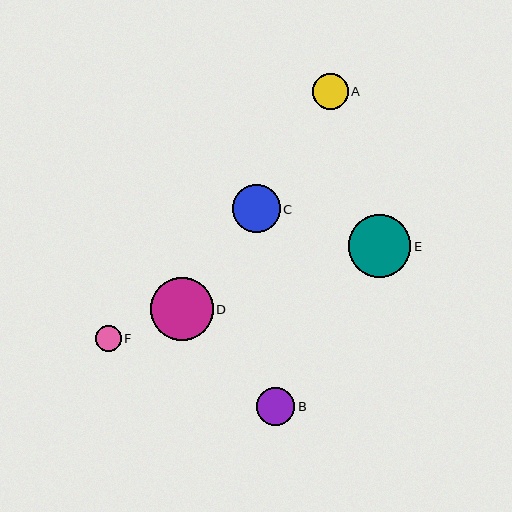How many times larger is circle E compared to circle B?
Circle E is approximately 1.6 times the size of circle B.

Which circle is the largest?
Circle D is the largest with a size of approximately 63 pixels.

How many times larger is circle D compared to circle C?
Circle D is approximately 1.3 times the size of circle C.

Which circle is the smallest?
Circle F is the smallest with a size of approximately 26 pixels.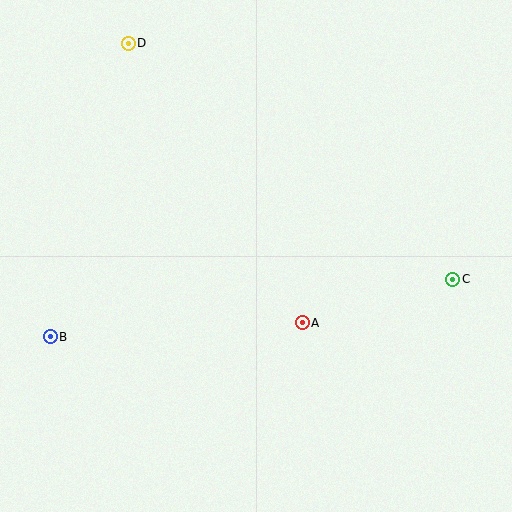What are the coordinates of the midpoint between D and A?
The midpoint between D and A is at (215, 183).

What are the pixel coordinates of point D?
Point D is at (128, 43).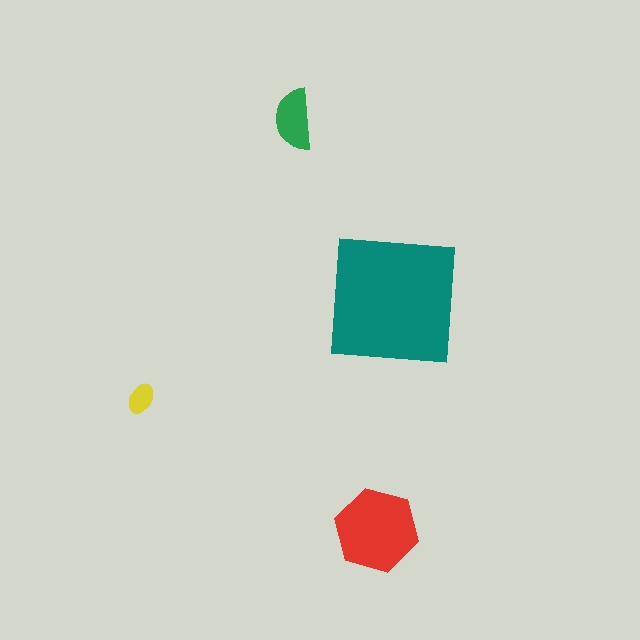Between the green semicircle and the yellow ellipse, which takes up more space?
The green semicircle.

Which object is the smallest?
The yellow ellipse.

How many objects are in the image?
There are 4 objects in the image.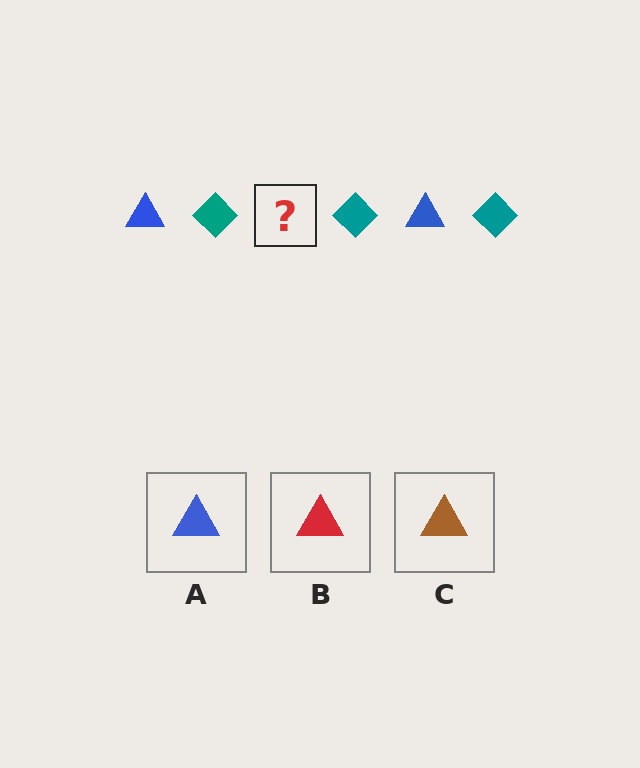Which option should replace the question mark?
Option A.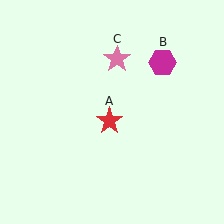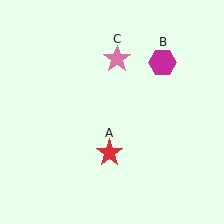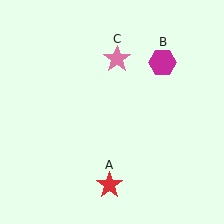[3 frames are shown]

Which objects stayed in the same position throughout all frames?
Magenta hexagon (object B) and pink star (object C) remained stationary.